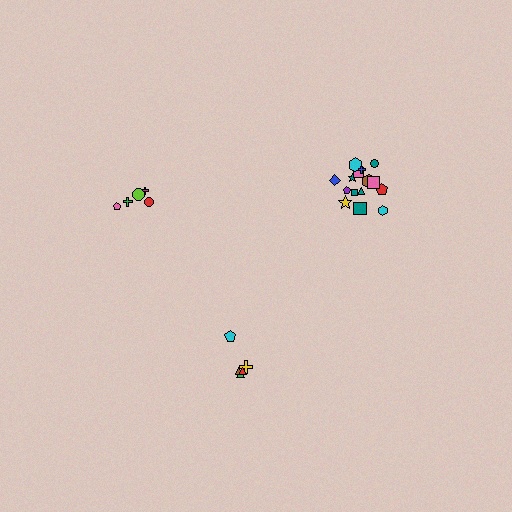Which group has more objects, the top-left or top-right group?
The top-right group.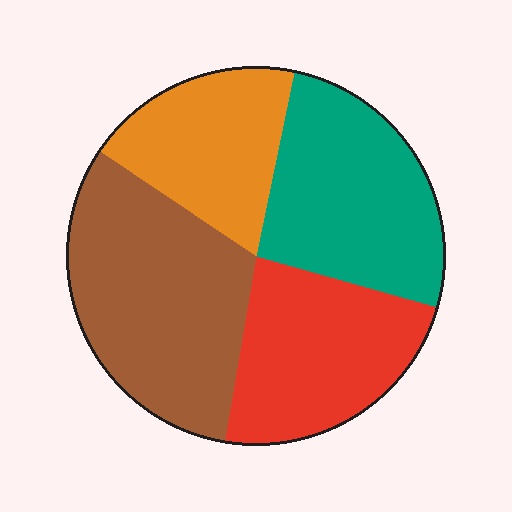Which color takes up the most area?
Brown, at roughly 30%.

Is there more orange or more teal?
Teal.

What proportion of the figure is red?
Red covers around 25% of the figure.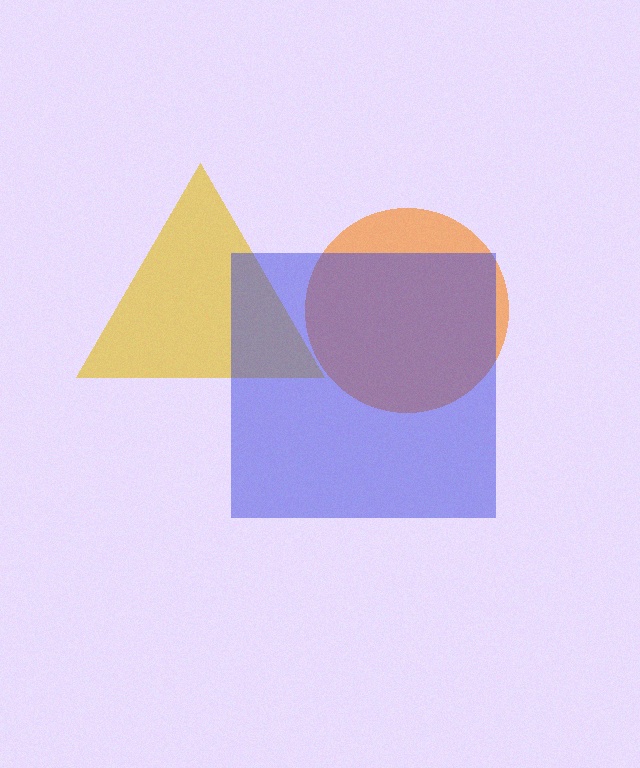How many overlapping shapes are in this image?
There are 3 overlapping shapes in the image.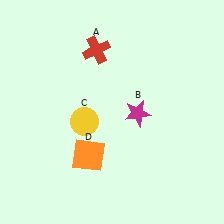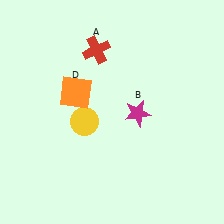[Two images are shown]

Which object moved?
The orange square (D) moved up.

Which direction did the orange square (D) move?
The orange square (D) moved up.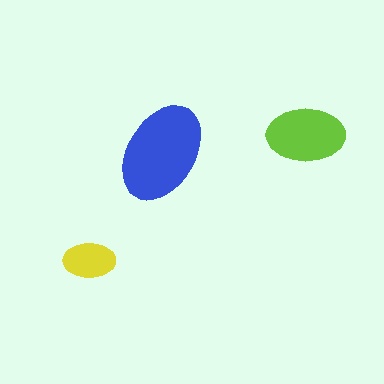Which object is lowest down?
The yellow ellipse is bottommost.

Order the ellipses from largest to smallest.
the blue one, the lime one, the yellow one.